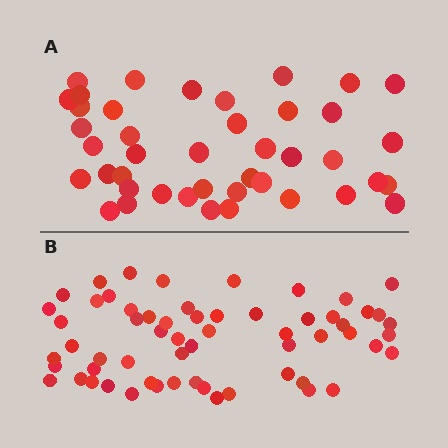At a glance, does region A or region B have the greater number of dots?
Region B (the bottom region) has more dots.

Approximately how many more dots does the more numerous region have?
Region B has approximately 20 more dots than region A.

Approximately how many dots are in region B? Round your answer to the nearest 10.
About 60 dots.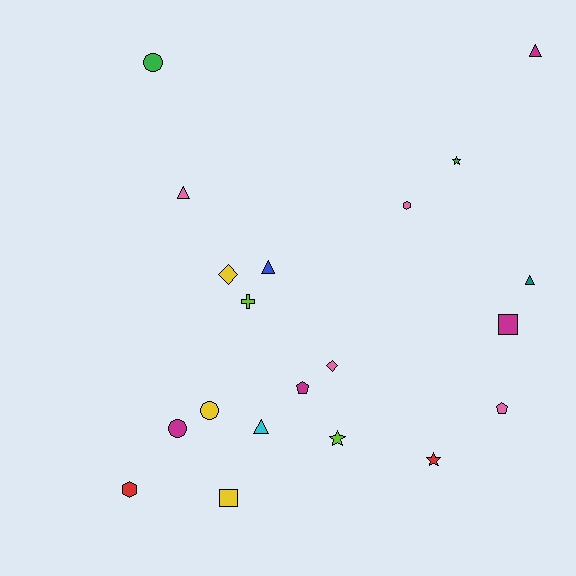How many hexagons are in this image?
There are 2 hexagons.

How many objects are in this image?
There are 20 objects.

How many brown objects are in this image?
There are no brown objects.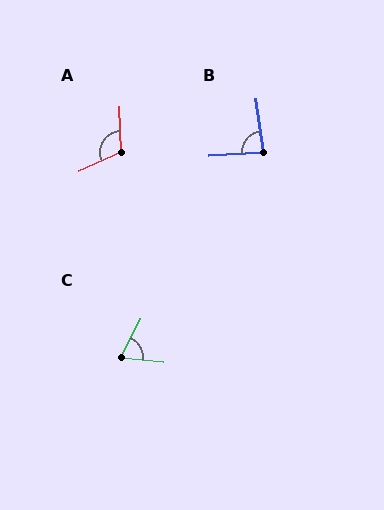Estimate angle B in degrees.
Approximately 86 degrees.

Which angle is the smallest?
C, at approximately 69 degrees.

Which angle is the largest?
A, at approximately 112 degrees.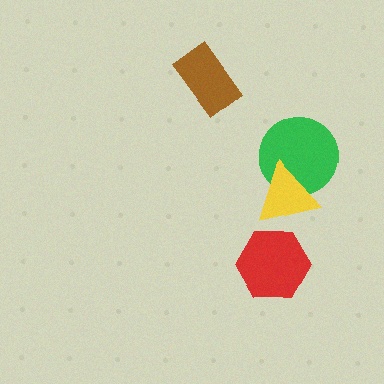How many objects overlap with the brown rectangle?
0 objects overlap with the brown rectangle.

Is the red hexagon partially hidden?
No, no other shape covers it.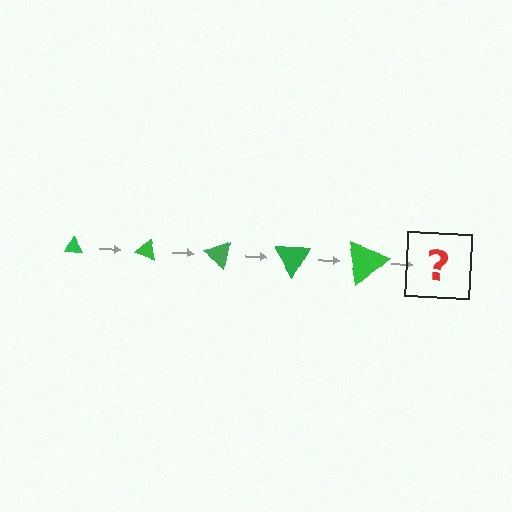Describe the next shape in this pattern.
It should be a triangle, larger than the previous one and rotated 100 degrees from the start.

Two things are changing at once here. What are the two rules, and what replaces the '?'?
The two rules are that the triangle grows larger each step and it rotates 20 degrees each step. The '?' should be a triangle, larger than the previous one and rotated 100 degrees from the start.